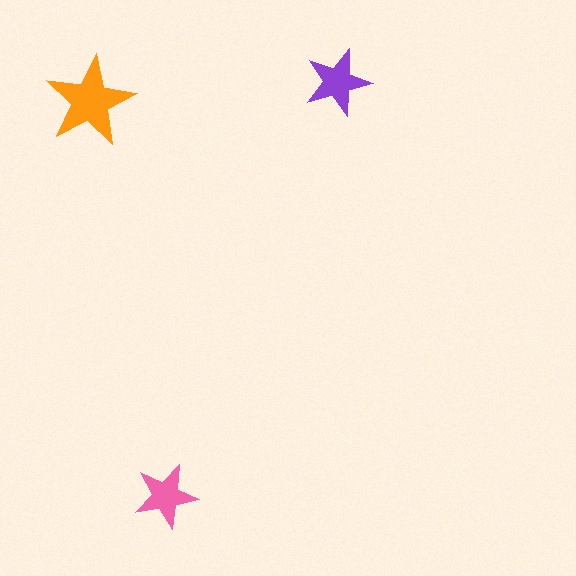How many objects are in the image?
There are 3 objects in the image.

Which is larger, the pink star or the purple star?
The purple one.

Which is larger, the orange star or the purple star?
The orange one.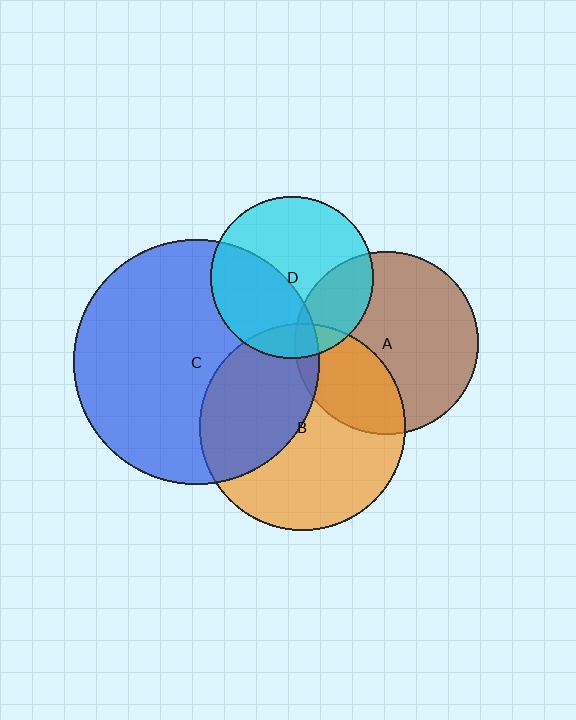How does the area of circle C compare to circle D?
Approximately 2.3 times.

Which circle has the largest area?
Circle C (blue).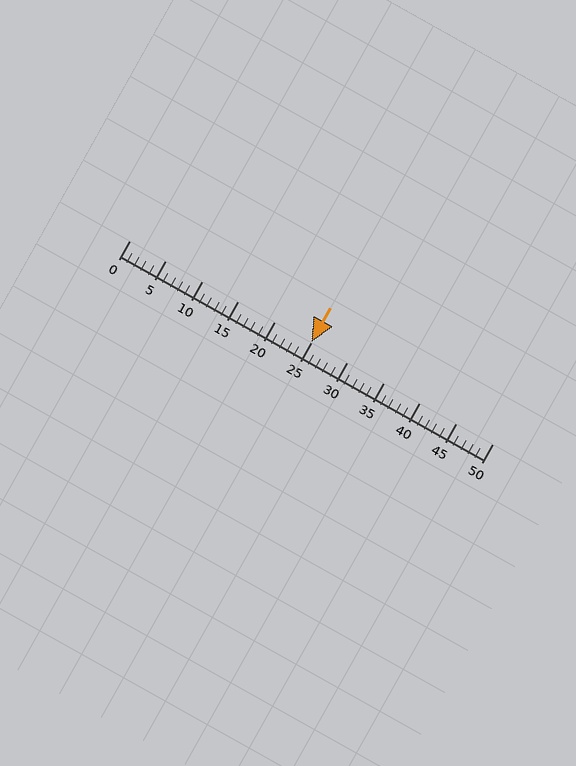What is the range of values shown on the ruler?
The ruler shows values from 0 to 50.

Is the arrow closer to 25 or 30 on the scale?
The arrow is closer to 25.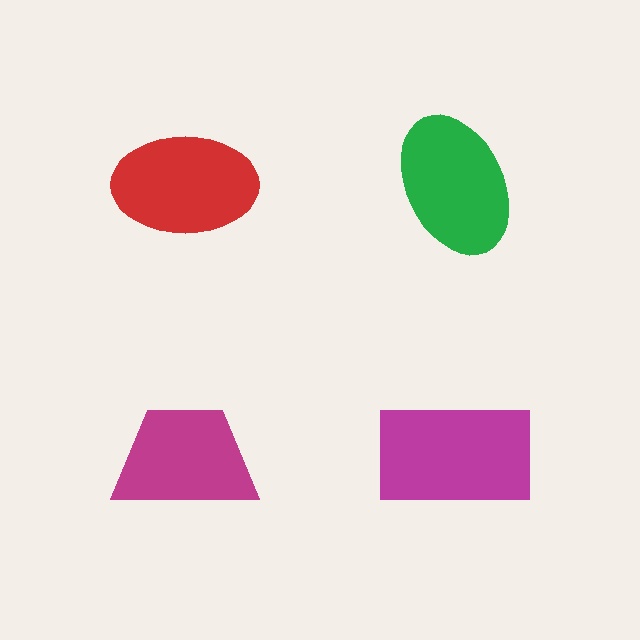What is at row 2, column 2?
A magenta rectangle.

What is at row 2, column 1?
A magenta trapezoid.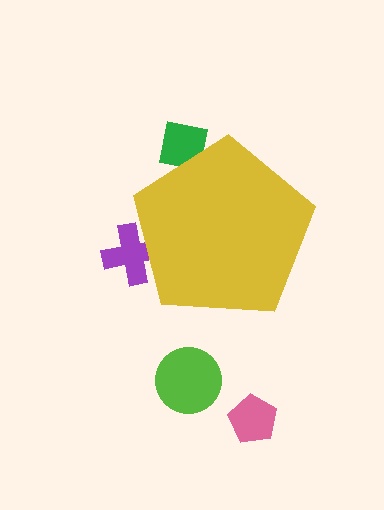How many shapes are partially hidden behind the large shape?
2 shapes are partially hidden.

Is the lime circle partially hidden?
No, the lime circle is fully visible.